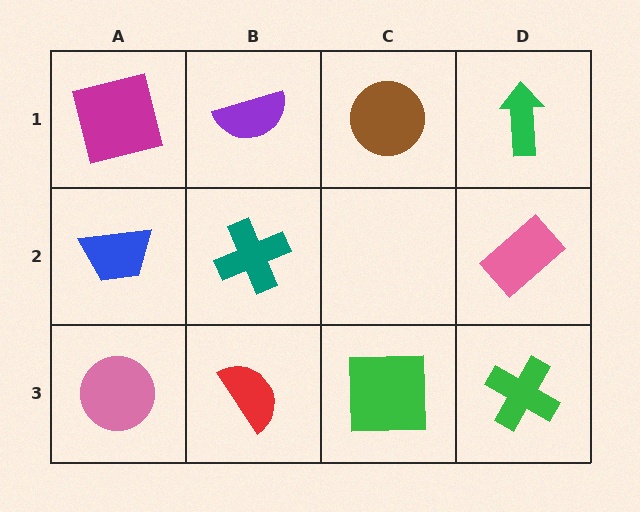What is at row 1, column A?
A magenta square.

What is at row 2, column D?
A pink rectangle.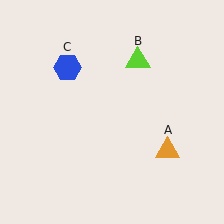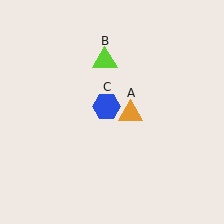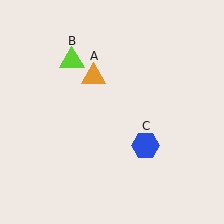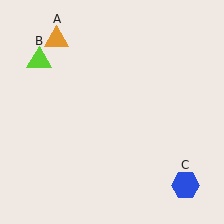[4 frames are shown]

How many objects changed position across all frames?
3 objects changed position: orange triangle (object A), lime triangle (object B), blue hexagon (object C).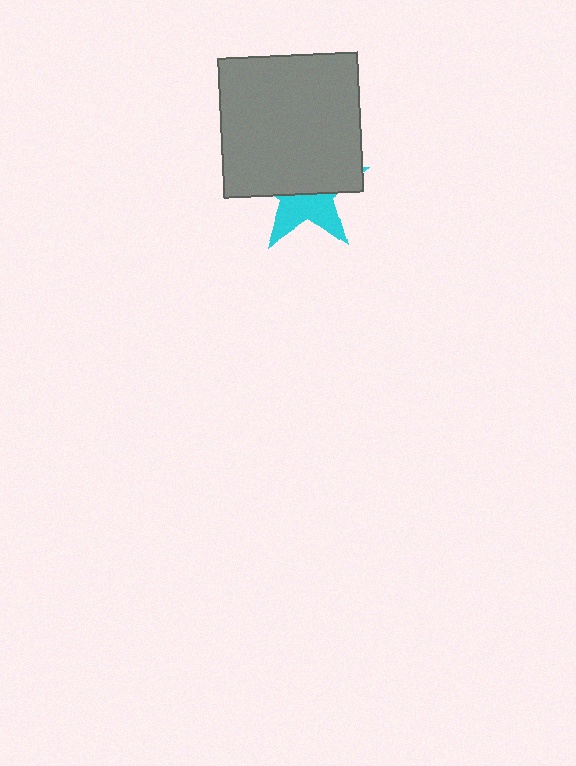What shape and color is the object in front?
The object in front is a gray square.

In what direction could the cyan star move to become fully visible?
The cyan star could move down. That would shift it out from behind the gray square entirely.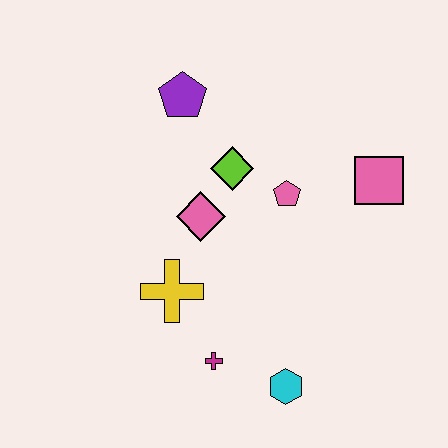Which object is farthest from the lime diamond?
The cyan hexagon is farthest from the lime diamond.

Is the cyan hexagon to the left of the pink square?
Yes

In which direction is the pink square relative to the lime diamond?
The pink square is to the right of the lime diamond.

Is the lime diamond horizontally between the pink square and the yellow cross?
Yes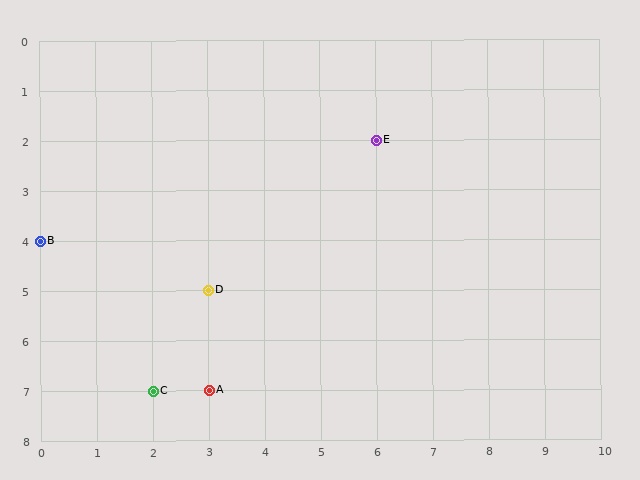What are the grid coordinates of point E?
Point E is at grid coordinates (6, 2).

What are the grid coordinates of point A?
Point A is at grid coordinates (3, 7).